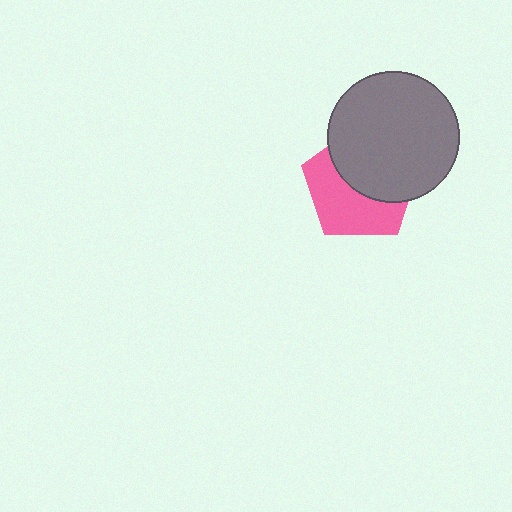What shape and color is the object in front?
The object in front is a gray circle.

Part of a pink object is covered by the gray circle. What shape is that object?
It is a pentagon.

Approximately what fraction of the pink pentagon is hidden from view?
Roughly 50% of the pink pentagon is hidden behind the gray circle.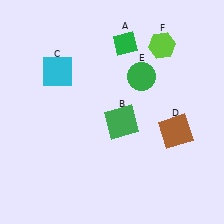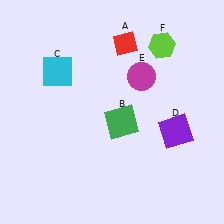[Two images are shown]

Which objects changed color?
A changed from green to red. D changed from brown to purple. E changed from green to magenta.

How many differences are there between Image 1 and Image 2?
There are 3 differences between the two images.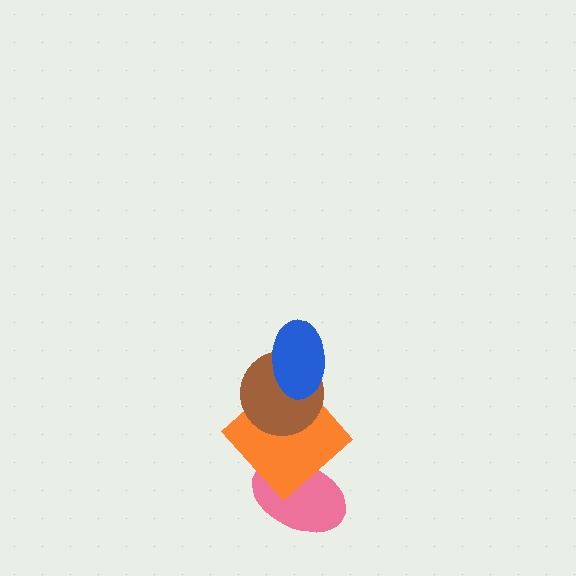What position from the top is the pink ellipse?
The pink ellipse is 4th from the top.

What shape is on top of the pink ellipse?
The orange diamond is on top of the pink ellipse.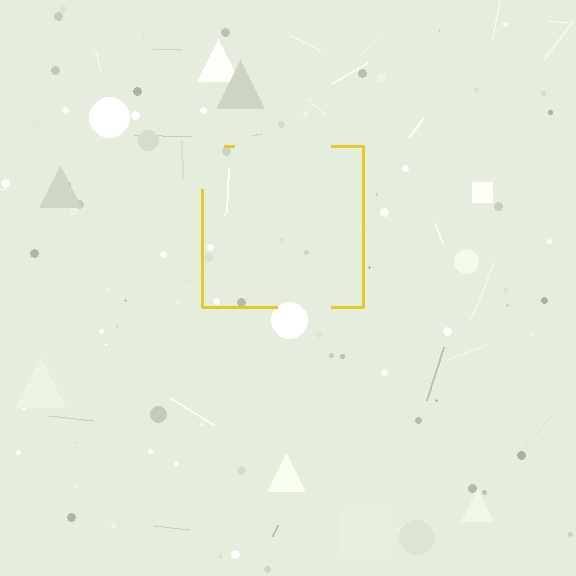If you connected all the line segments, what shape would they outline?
They would outline a square.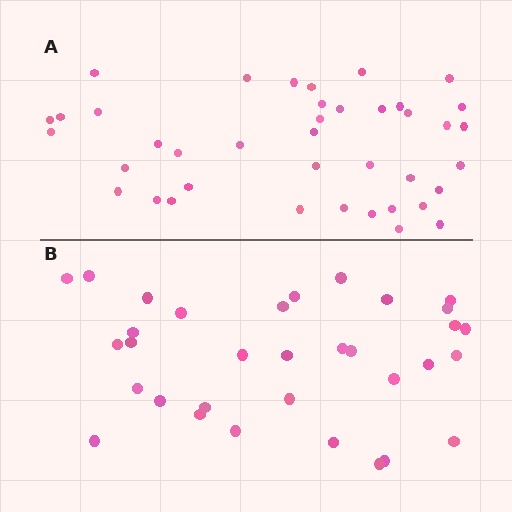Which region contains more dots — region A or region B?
Region A (the top region) has more dots.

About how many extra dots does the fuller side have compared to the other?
Region A has roughly 8 or so more dots than region B.